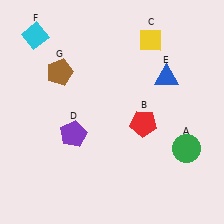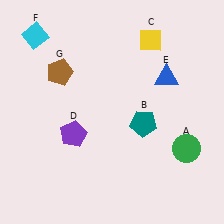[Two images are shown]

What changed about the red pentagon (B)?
In Image 1, B is red. In Image 2, it changed to teal.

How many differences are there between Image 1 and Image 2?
There is 1 difference between the two images.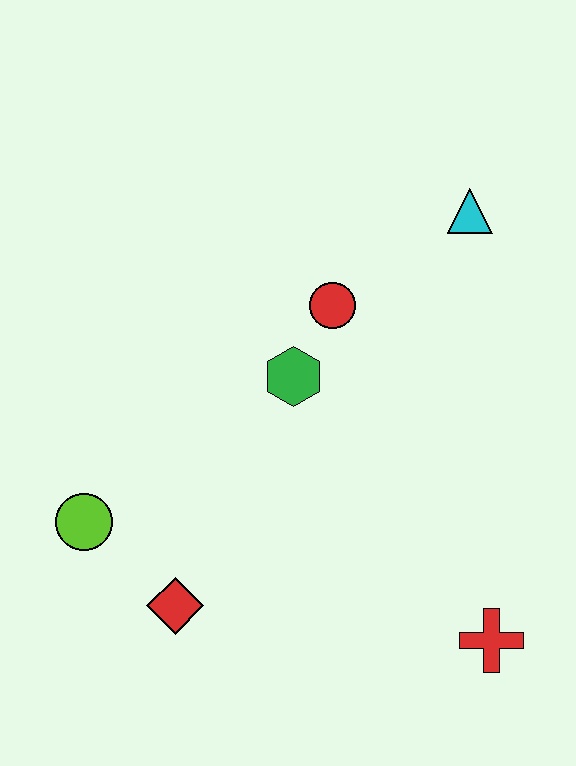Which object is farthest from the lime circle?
The cyan triangle is farthest from the lime circle.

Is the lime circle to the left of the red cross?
Yes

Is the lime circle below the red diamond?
No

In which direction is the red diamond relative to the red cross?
The red diamond is to the left of the red cross.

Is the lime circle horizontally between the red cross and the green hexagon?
No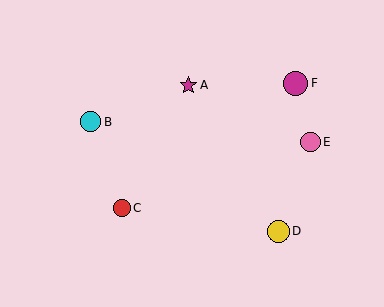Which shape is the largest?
The magenta circle (labeled F) is the largest.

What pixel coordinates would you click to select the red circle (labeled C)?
Click at (122, 208) to select the red circle C.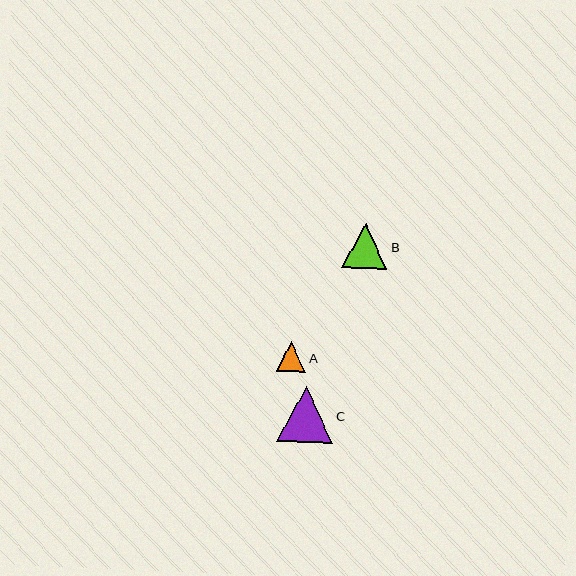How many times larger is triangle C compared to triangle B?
Triangle C is approximately 1.2 times the size of triangle B.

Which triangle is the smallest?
Triangle A is the smallest with a size of approximately 30 pixels.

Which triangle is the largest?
Triangle C is the largest with a size of approximately 56 pixels.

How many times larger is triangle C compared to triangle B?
Triangle C is approximately 1.2 times the size of triangle B.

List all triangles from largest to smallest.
From largest to smallest: C, B, A.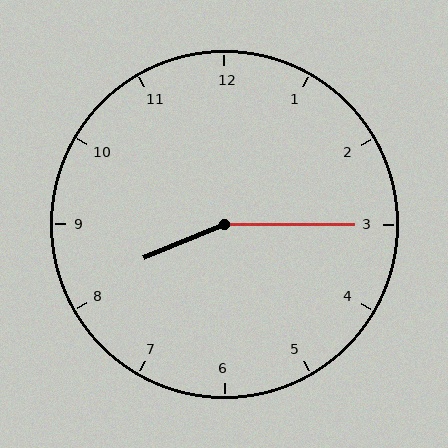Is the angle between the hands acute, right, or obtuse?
It is obtuse.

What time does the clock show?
8:15.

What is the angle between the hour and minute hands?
Approximately 158 degrees.